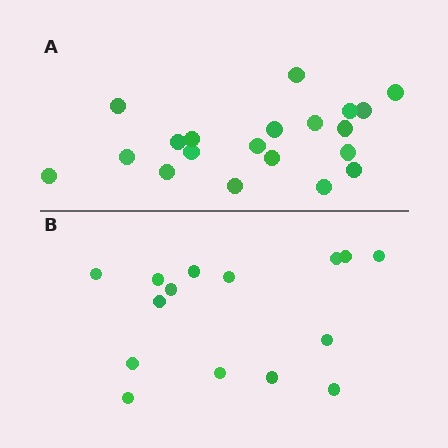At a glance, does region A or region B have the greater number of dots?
Region A (the top region) has more dots.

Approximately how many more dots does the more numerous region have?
Region A has about 5 more dots than region B.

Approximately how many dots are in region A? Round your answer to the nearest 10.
About 20 dots.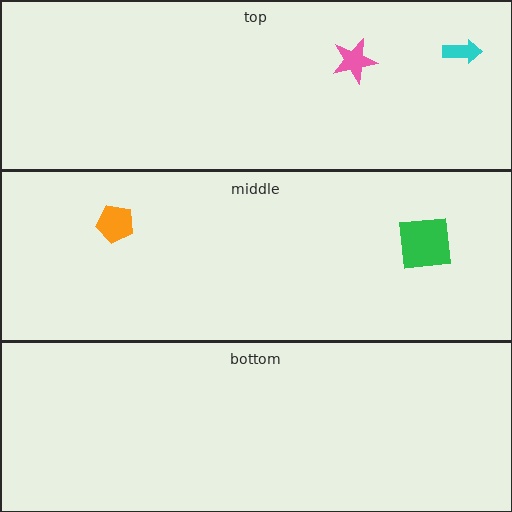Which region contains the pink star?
The top region.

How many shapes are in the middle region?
2.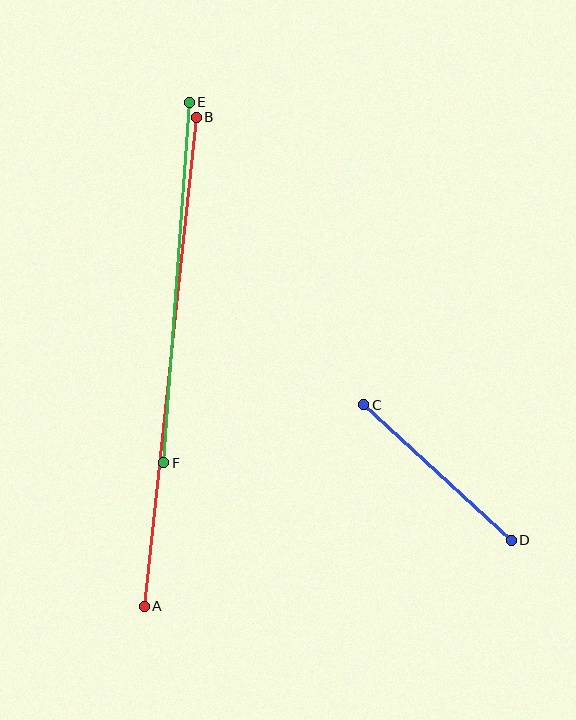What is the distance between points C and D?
The distance is approximately 200 pixels.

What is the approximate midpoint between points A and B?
The midpoint is at approximately (170, 362) pixels.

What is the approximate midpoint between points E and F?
The midpoint is at approximately (176, 282) pixels.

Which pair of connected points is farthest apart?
Points A and B are farthest apart.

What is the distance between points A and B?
The distance is approximately 492 pixels.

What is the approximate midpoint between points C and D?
The midpoint is at approximately (438, 472) pixels.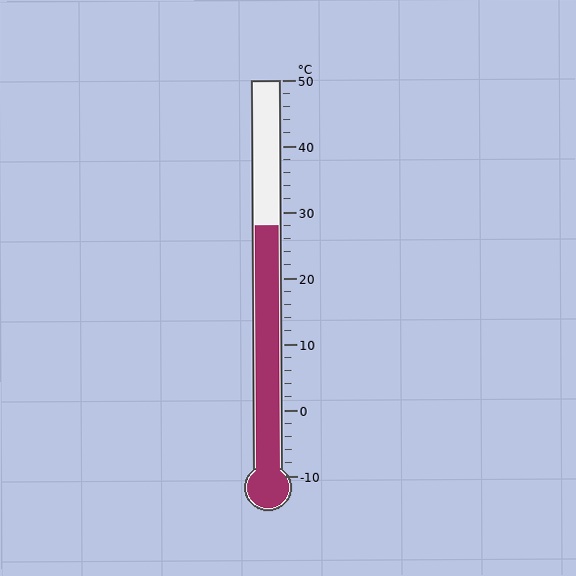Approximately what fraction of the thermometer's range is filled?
The thermometer is filled to approximately 65% of its range.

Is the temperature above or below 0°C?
The temperature is above 0°C.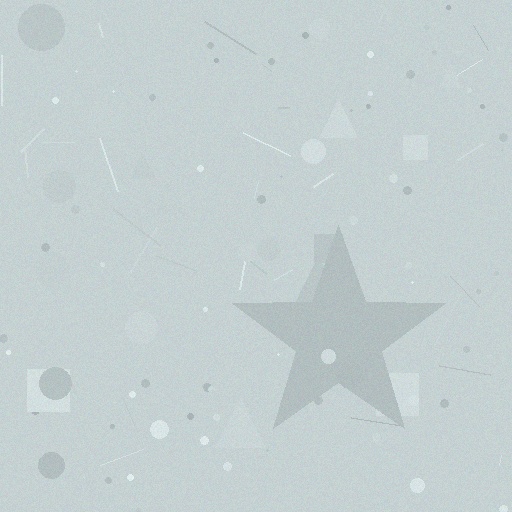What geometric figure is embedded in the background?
A star is embedded in the background.